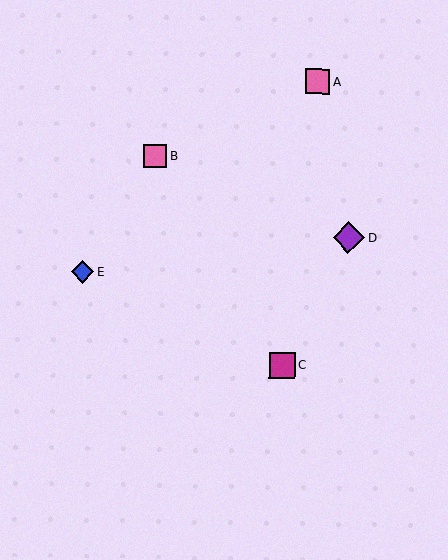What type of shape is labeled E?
Shape E is a blue diamond.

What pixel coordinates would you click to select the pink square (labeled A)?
Click at (318, 81) to select the pink square A.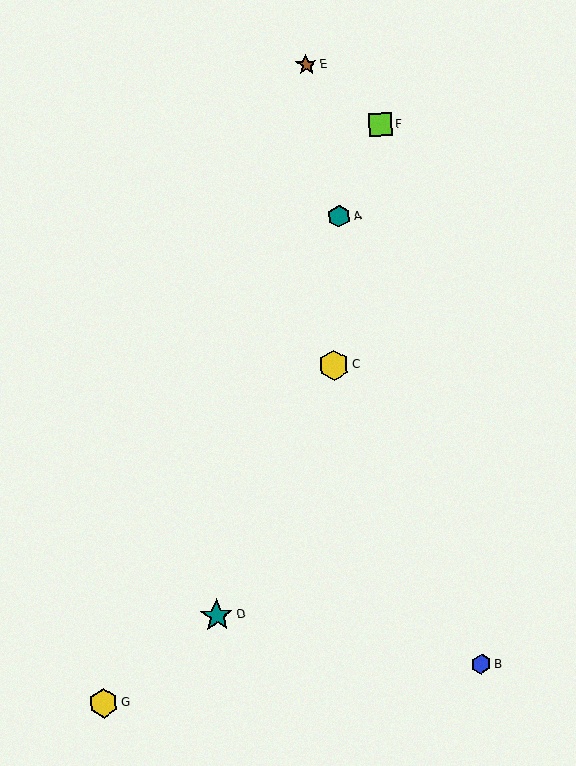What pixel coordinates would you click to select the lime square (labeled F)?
Click at (381, 125) to select the lime square F.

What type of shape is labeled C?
Shape C is a yellow hexagon.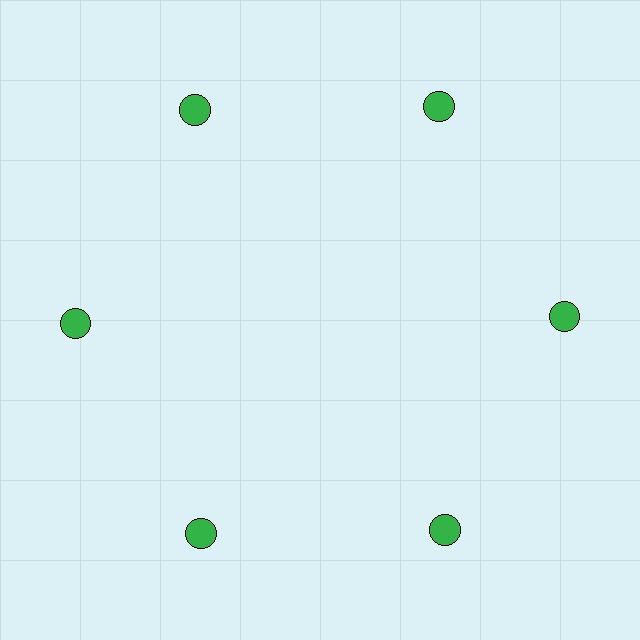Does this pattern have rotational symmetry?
Yes, this pattern has 6-fold rotational symmetry. It looks the same after rotating 60 degrees around the center.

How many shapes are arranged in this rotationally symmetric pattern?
There are 6 shapes, arranged in 6 groups of 1.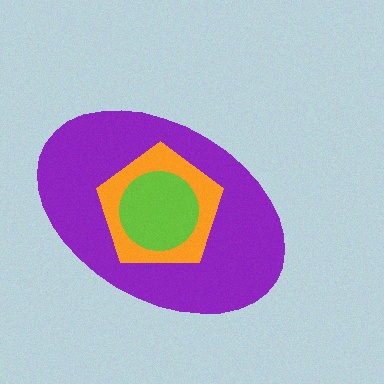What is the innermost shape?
The lime circle.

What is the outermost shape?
The purple ellipse.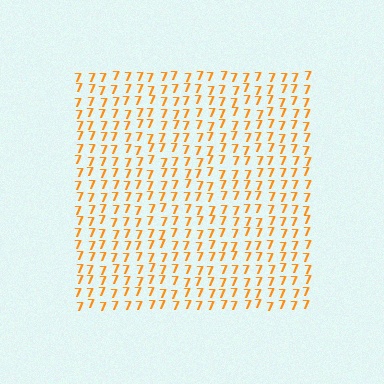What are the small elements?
The small elements are digit 7's.